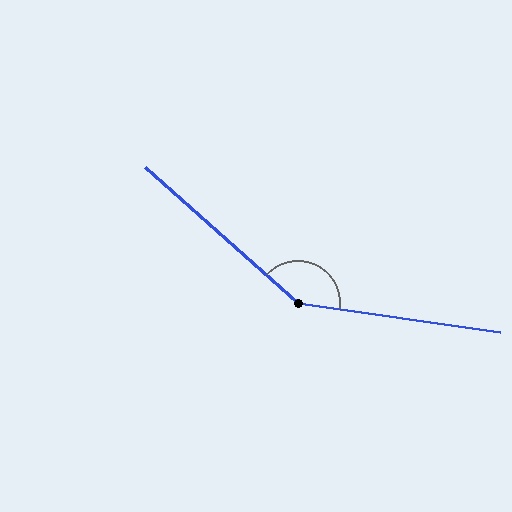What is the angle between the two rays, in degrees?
Approximately 147 degrees.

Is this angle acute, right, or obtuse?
It is obtuse.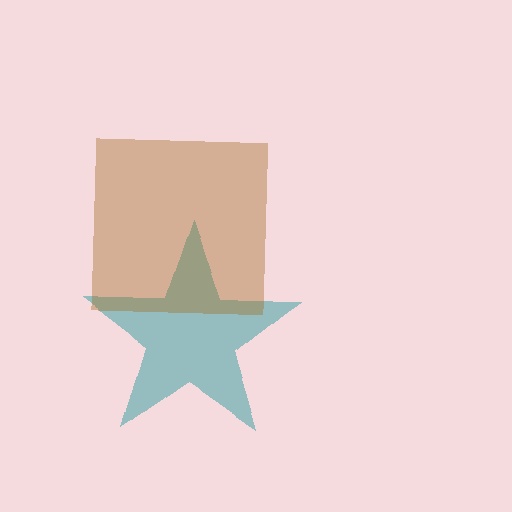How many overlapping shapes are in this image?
There are 2 overlapping shapes in the image.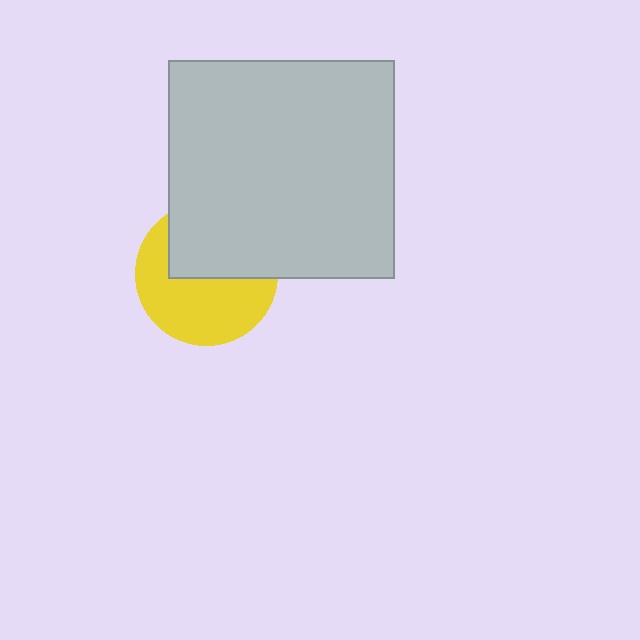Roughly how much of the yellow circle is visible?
About half of it is visible (roughly 55%).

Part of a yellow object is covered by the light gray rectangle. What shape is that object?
It is a circle.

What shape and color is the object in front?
The object in front is a light gray rectangle.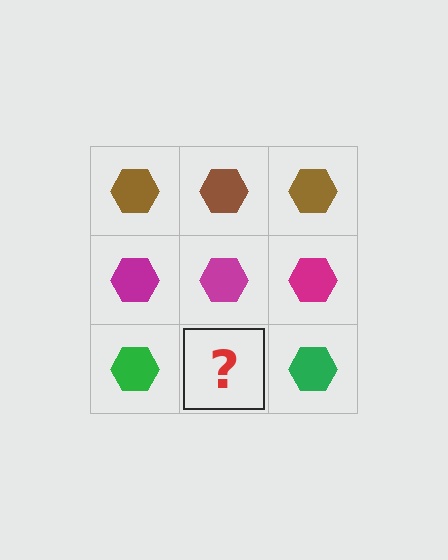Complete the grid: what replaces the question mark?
The question mark should be replaced with a green hexagon.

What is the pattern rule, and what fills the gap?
The rule is that each row has a consistent color. The gap should be filled with a green hexagon.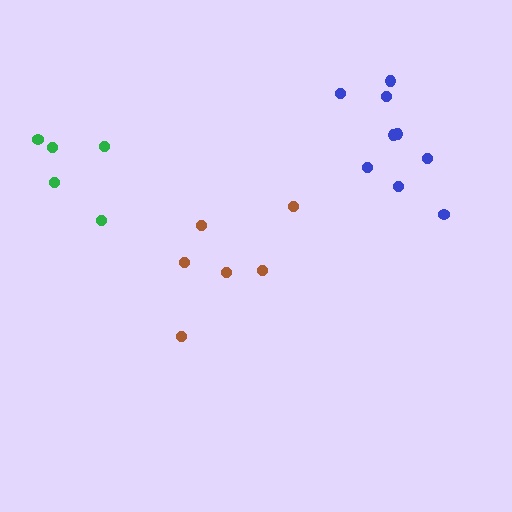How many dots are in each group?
Group 1: 6 dots, Group 2: 5 dots, Group 3: 9 dots (20 total).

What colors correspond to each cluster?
The clusters are colored: brown, green, blue.